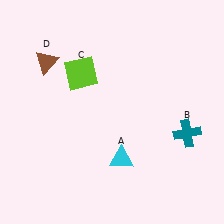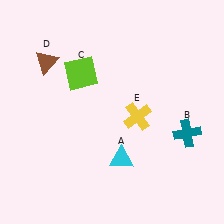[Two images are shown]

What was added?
A yellow cross (E) was added in Image 2.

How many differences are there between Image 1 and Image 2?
There is 1 difference between the two images.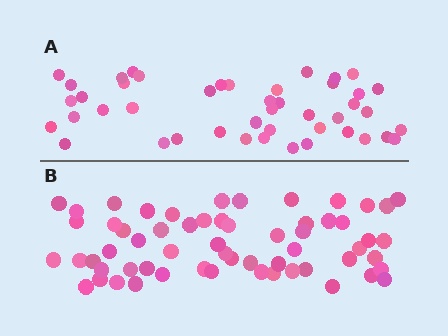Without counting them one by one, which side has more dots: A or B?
Region B (the bottom region) has more dots.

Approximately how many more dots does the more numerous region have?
Region B has approximately 15 more dots than region A.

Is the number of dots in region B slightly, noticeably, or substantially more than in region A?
Region B has noticeably more, but not dramatically so. The ratio is roughly 1.3 to 1.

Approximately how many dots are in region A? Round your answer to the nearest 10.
About 40 dots. (The exact count is 45, which rounds to 40.)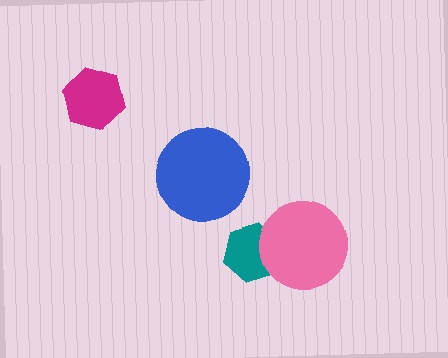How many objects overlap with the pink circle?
1 object overlaps with the pink circle.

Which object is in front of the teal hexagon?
The pink circle is in front of the teal hexagon.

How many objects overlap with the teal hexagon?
1 object overlaps with the teal hexagon.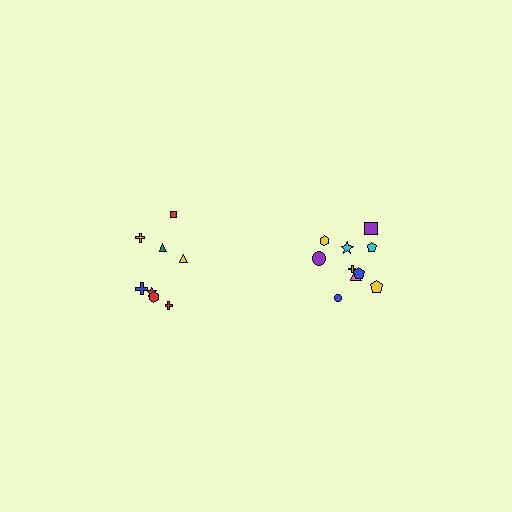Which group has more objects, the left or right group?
The right group.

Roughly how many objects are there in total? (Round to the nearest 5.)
Roughly 20 objects in total.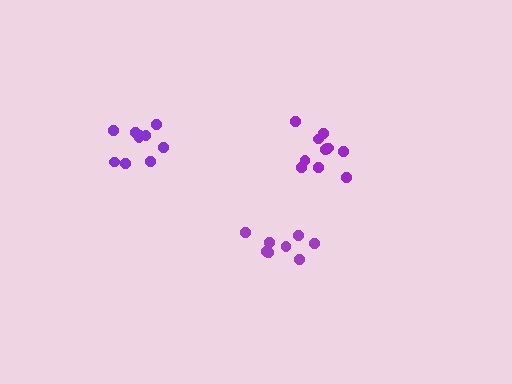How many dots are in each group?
Group 1: 10 dots, Group 2: 8 dots, Group 3: 11 dots (29 total).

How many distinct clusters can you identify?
There are 3 distinct clusters.